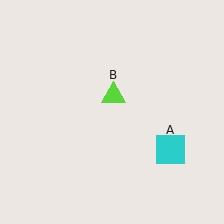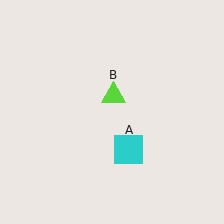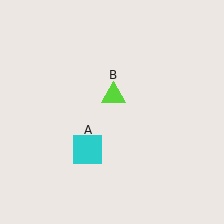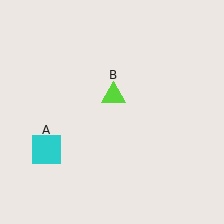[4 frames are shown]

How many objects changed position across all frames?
1 object changed position: cyan square (object A).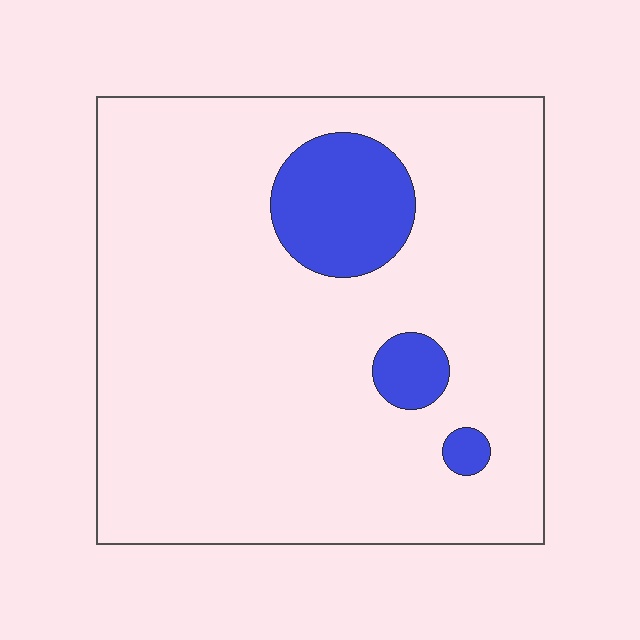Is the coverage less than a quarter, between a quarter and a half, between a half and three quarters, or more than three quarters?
Less than a quarter.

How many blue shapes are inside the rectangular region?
3.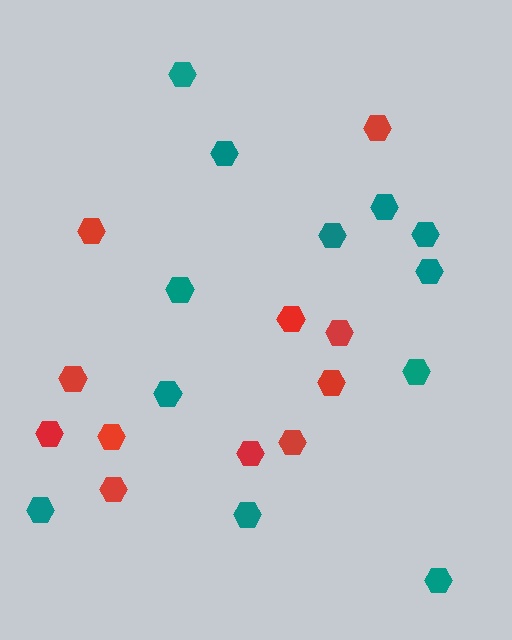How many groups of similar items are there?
There are 2 groups: one group of red hexagons (11) and one group of teal hexagons (12).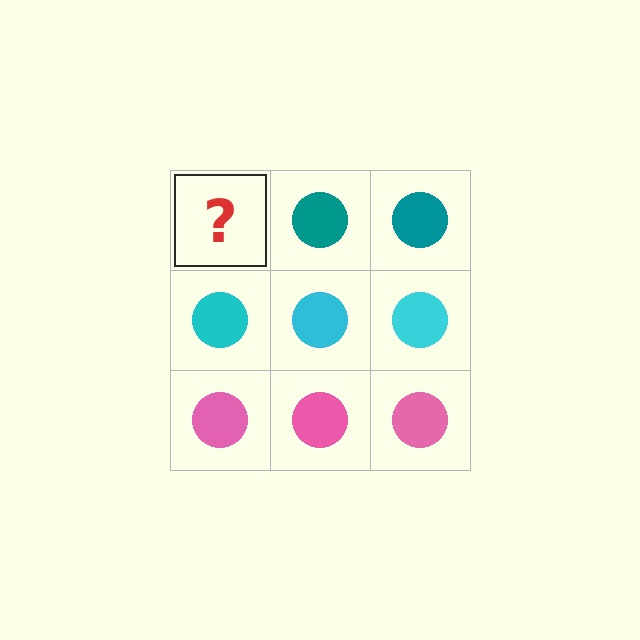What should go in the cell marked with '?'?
The missing cell should contain a teal circle.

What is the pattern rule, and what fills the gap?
The rule is that each row has a consistent color. The gap should be filled with a teal circle.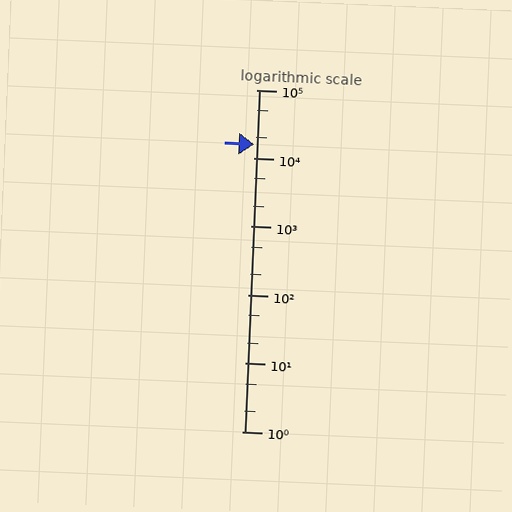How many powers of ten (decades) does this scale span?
The scale spans 5 decades, from 1 to 100000.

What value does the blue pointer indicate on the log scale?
The pointer indicates approximately 16000.